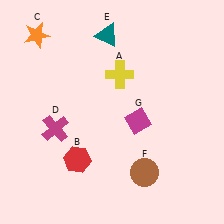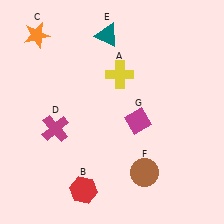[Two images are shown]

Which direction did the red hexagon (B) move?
The red hexagon (B) moved down.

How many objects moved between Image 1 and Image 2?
1 object moved between the two images.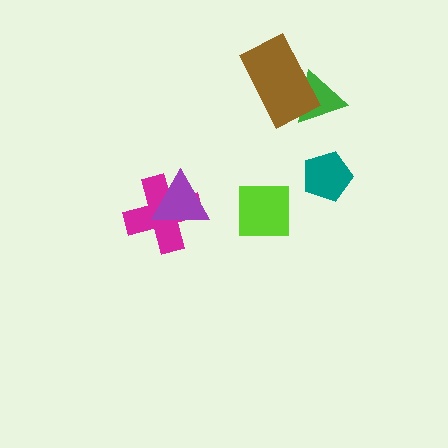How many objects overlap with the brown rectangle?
1 object overlaps with the brown rectangle.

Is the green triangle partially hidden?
Yes, it is partially covered by another shape.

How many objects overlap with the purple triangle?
1 object overlaps with the purple triangle.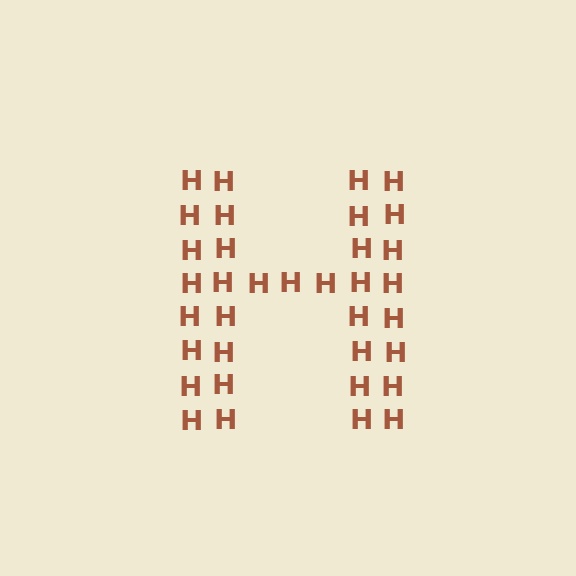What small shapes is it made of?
It is made of small letter H's.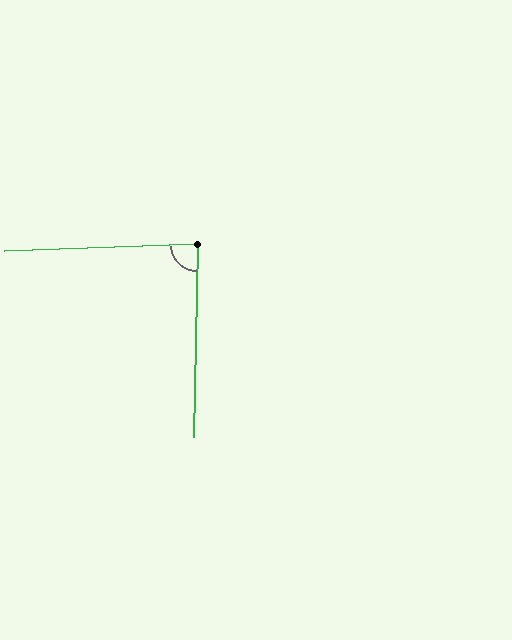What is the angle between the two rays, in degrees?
Approximately 87 degrees.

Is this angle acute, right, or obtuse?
It is approximately a right angle.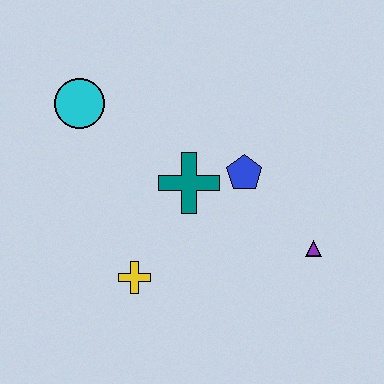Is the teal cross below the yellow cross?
No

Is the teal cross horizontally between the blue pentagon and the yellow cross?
Yes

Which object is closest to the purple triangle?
The blue pentagon is closest to the purple triangle.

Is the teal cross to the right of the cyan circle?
Yes